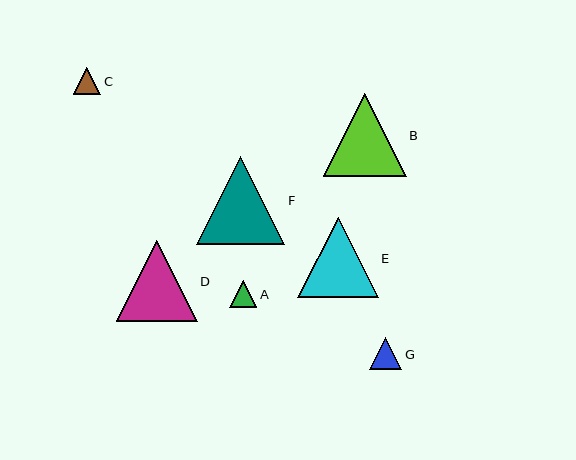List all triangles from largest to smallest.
From largest to smallest: F, B, E, D, G, C, A.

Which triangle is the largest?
Triangle F is the largest with a size of approximately 88 pixels.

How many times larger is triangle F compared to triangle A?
Triangle F is approximately 3.2 times the size of triangle A.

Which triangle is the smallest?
Triangle A is the smallest with a size of approximately 27 pixels.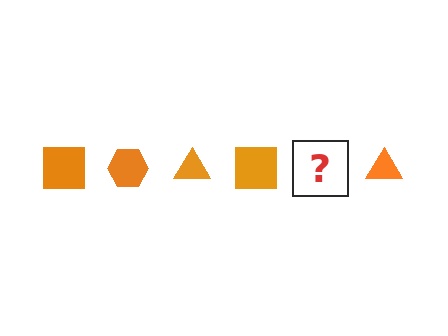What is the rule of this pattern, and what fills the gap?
The rule is that the pattern cycles through square, hexagon, triangle shapes in orange. The gap should be filled with an orange hexagon.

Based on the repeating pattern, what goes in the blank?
The blank should be an orange hexagon.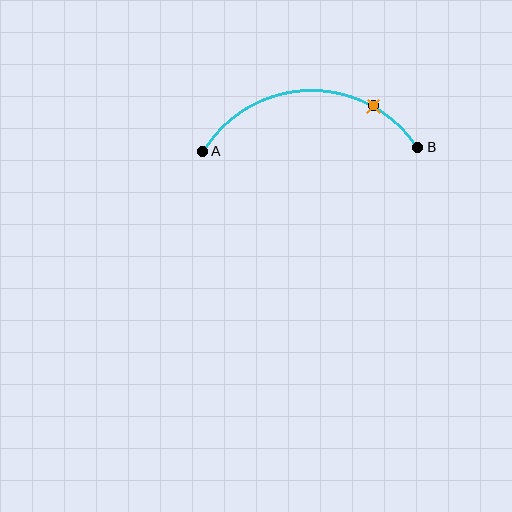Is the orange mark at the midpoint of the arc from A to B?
No. The orange mark lies on the arc but is closer to endpoint B. The arc midpoint would be at the point on the curve equidistant along the arc from both A and B.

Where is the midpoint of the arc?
The arc midpoint is the point on the curve farthest from the straight line joining A and B. It sits above that line.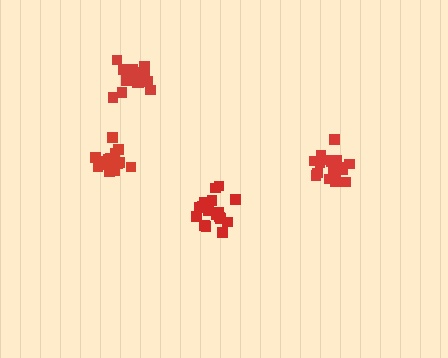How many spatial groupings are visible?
There are 4 spatial groupings.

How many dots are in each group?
Group 1: 20 dots, Group 2: 17 dots, Group 3: 18 dots, Group 4: 18 dots (73 total).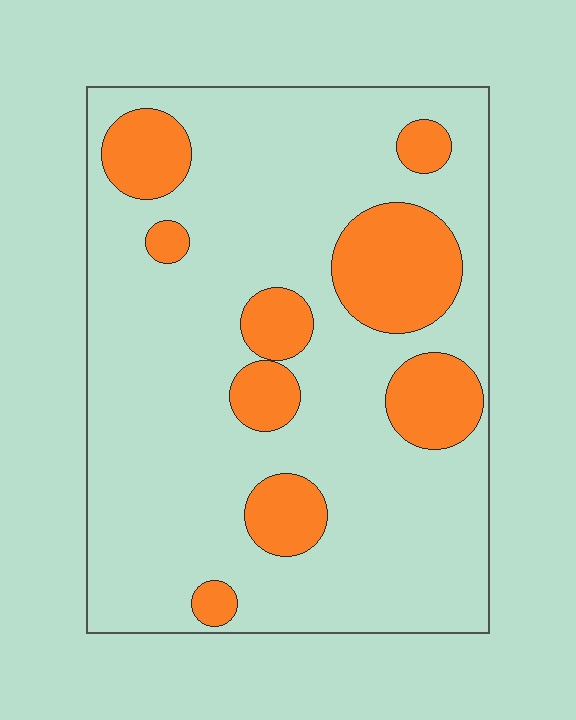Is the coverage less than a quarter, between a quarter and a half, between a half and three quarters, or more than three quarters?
Less than a quarter.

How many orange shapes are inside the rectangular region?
9.